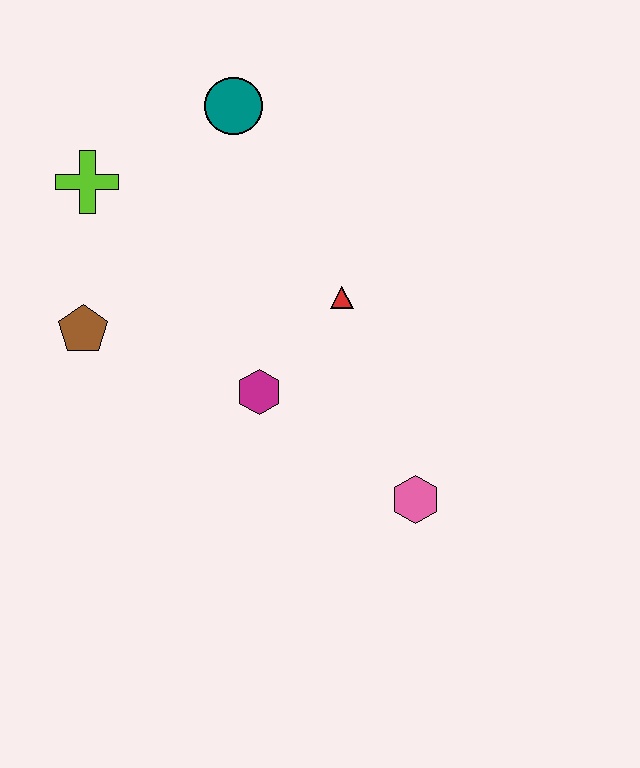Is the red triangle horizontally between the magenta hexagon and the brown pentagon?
No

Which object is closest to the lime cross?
The brown pentagon is closest to the lime cross.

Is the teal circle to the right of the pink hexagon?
No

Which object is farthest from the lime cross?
The pink hexagon is farthest from the lime cross.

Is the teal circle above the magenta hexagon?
Yes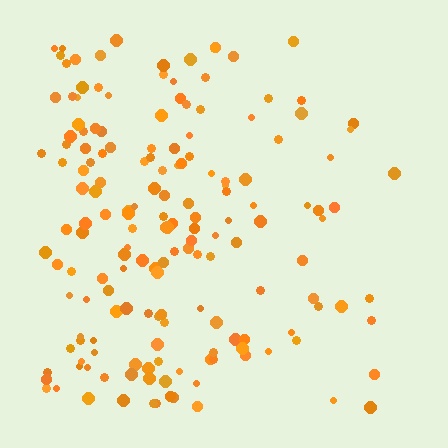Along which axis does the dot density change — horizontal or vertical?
Horizontal.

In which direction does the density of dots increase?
From right to left, with the left side densest.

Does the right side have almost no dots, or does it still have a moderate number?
Still a moderate number, just noticeably fewer than the left.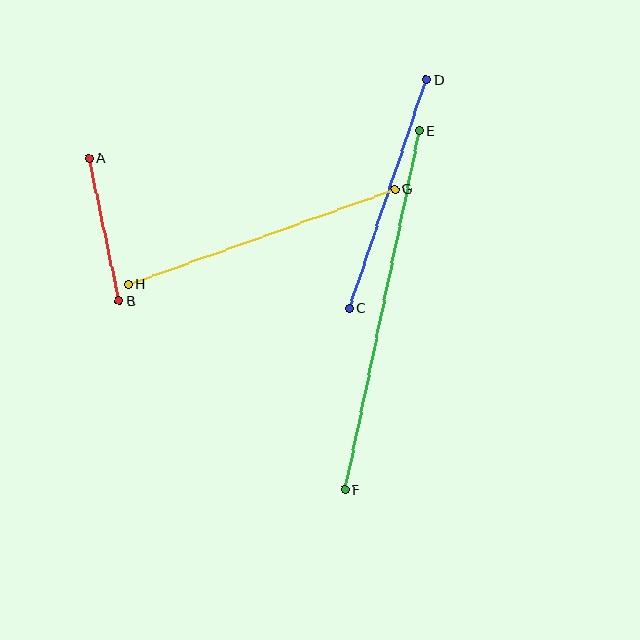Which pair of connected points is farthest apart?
Points E and F are farthest apart.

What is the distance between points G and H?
The distance is approximately 283 pixels.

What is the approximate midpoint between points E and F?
The midpoint is at approximately (382, 311) pixels.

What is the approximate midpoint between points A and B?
The midpoint is at approximately (104, 230) pixels.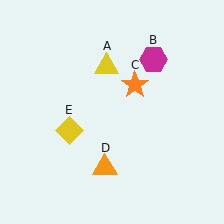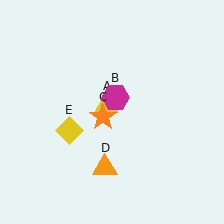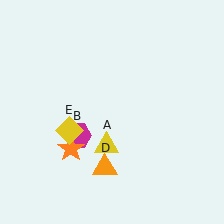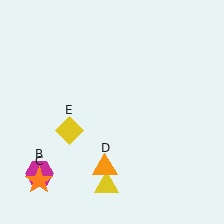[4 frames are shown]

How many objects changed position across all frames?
3 objects changed position: yellow triangle (object A), magenta hexagon (object B), orange star (object C).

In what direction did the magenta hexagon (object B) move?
The magenta hexagon (object B) moved down and to the left.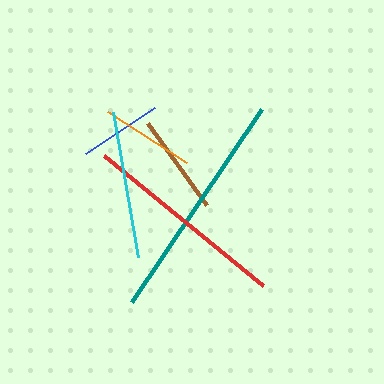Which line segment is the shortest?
The blue line is the shortest at approximately 83 pixels.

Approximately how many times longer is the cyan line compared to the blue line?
The cyan line is approximately 1.8 times the length of the blue line.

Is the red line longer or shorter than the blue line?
The red line is longer than the blue line.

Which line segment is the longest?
The teal line is the longest at approximately 232 pixels.